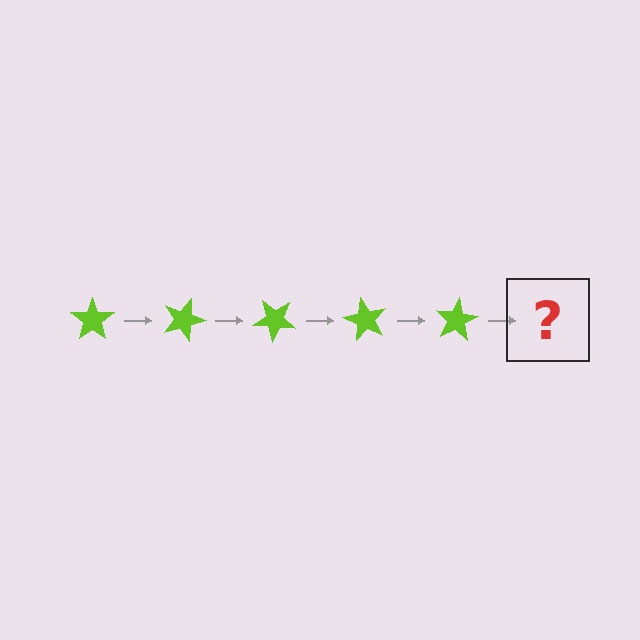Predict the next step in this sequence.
The next step is a lime star rotated 100 degrees.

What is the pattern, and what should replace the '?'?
The pattern is that the star rotates 20 degrees each step. The '?' should be a lime star rotated 100 degrees.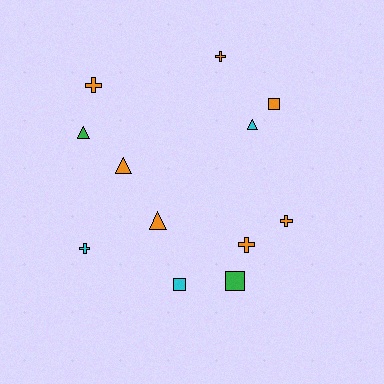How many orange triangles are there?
There are 2 orange triangles.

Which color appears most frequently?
Orange, with 7 objects.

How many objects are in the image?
There are 12 objects.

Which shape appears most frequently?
Cross, with 5 objects.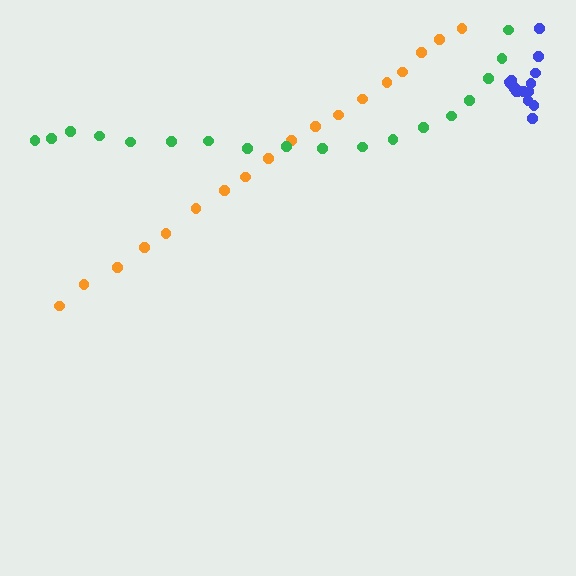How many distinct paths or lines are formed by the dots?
There are 3 distinct paths.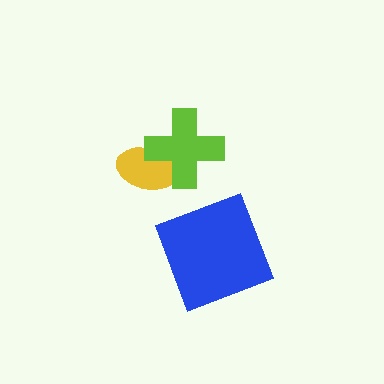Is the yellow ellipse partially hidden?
Yes, it is partially covered by another shape.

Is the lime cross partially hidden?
No, no other shape covers it.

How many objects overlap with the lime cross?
1 object overlaps with the lime cross.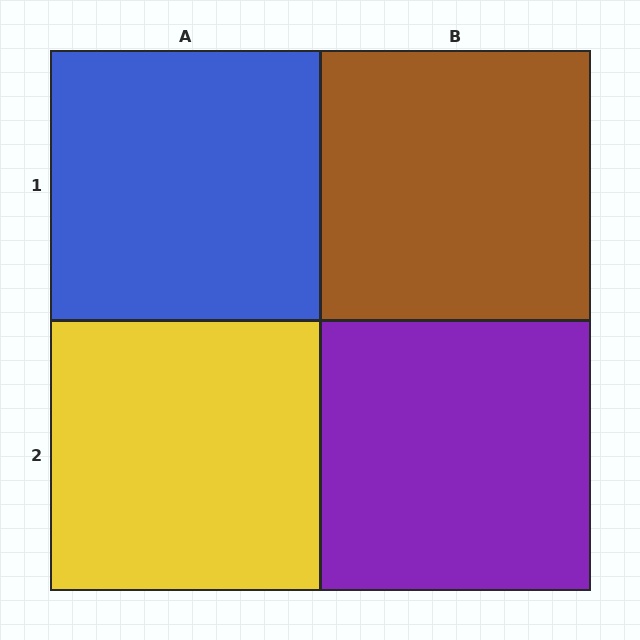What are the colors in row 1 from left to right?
Blue, brown.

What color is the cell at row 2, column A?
Yellow.